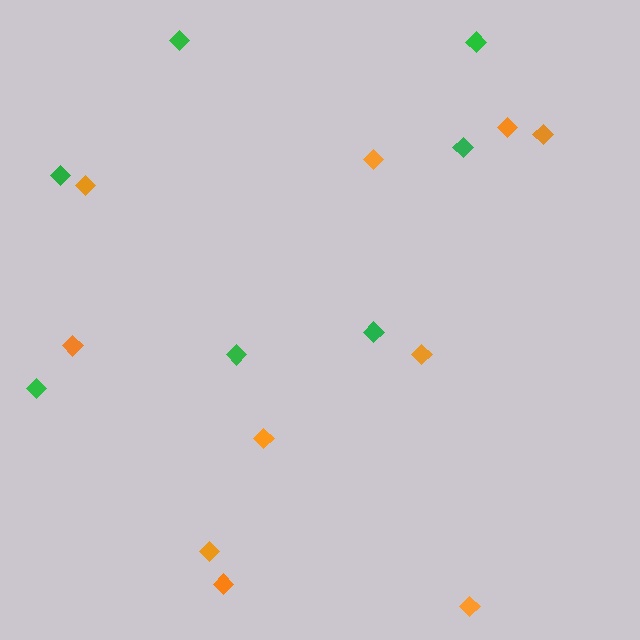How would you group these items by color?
There are 2 groups: one group of orange diamonds (10) and one group of green diamonds (7).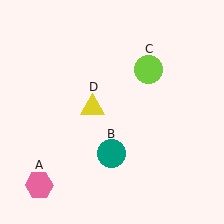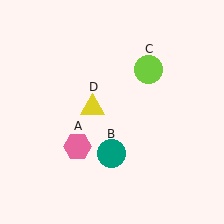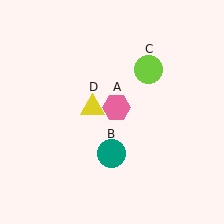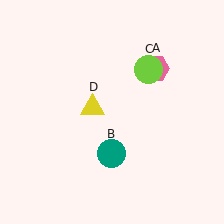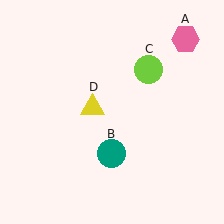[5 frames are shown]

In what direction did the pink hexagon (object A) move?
The pink hexagon (object A) moved up and to the right.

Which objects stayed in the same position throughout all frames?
Teal circle (object B) and lime circle (object C) and yellow triangle (object D) remained stationary.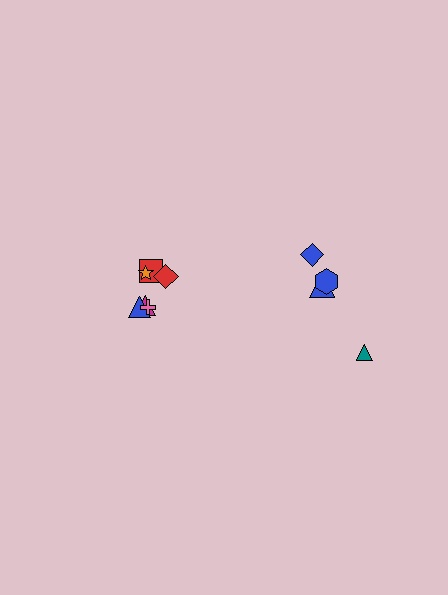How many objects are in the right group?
There are 4 objects.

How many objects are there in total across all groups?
There are 10 objects.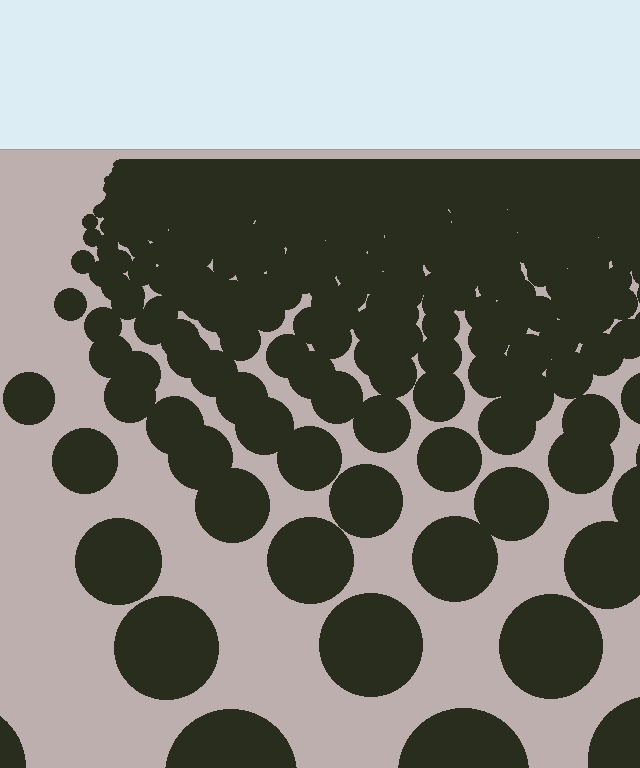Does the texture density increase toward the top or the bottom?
Density increases toward the top.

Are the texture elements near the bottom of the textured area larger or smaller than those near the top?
Larger. Near the bottom, elements are closer to the viewer and appear at a bigger on-screen size.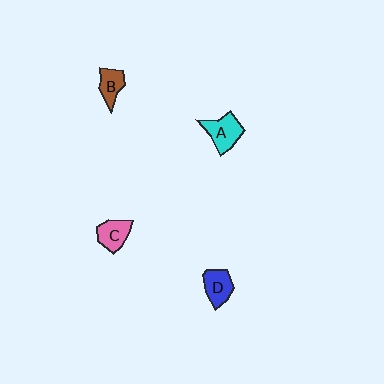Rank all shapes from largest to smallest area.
From largest to smallest: A (cyan), D (blue), C (pink), B (brown).